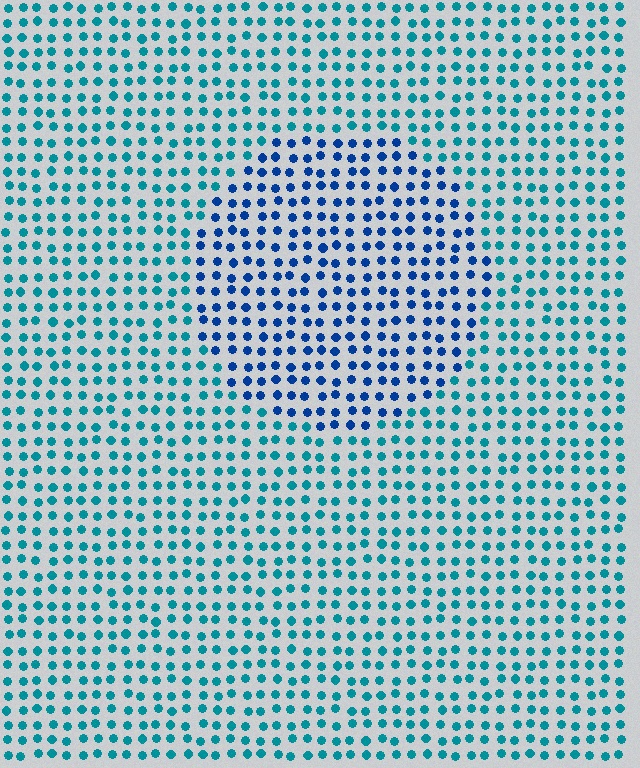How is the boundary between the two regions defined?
The boundary is defined purely by a slight shift in hue (about 33 degrees). Spacing, size, and orientation are identical on both sides.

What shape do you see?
I see a circle.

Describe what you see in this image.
The image is filled with small teal elements in a uniform arrangement. A circle-shaped region is visible where the elements are tinted to a slightly different hue, forming a subtle color boundary.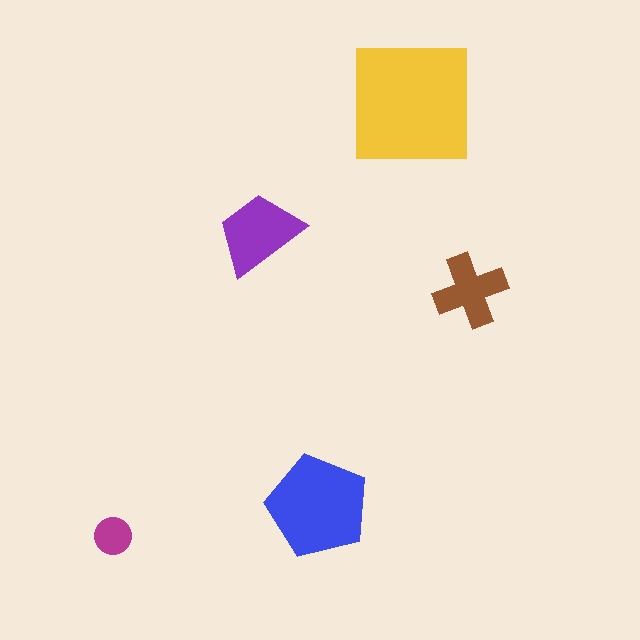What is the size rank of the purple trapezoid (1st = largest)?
3rd.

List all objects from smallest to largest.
The magenta circle, the brown cross, the purple trapezoid, the blue pentagon, the yellow square.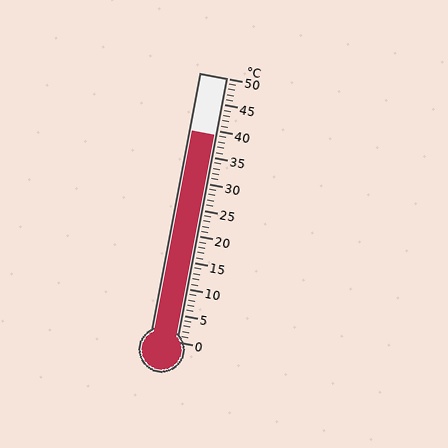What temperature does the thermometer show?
The thermometer shows approximately 39°C.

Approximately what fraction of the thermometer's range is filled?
The thermometer is filled to approximately 80% of its range.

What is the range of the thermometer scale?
The thermometer scale ranges from 0°C to 50°C.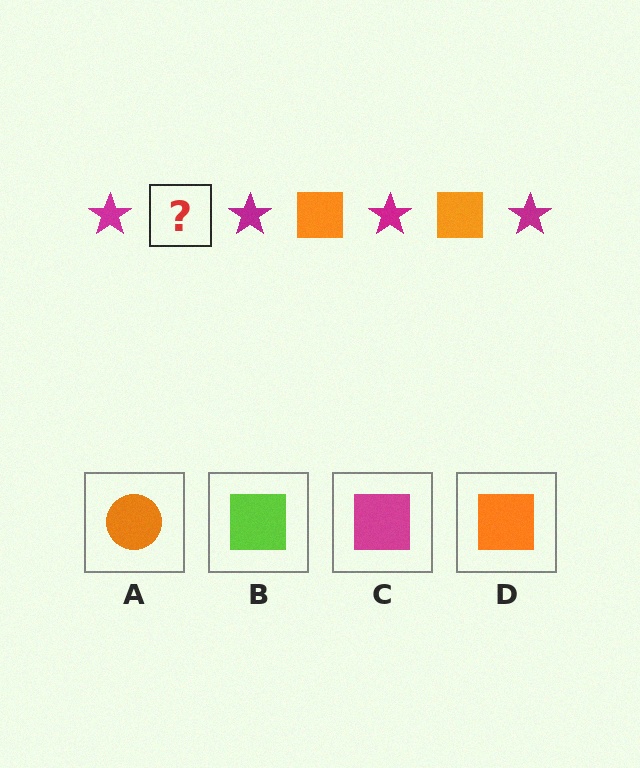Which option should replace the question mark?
Option D.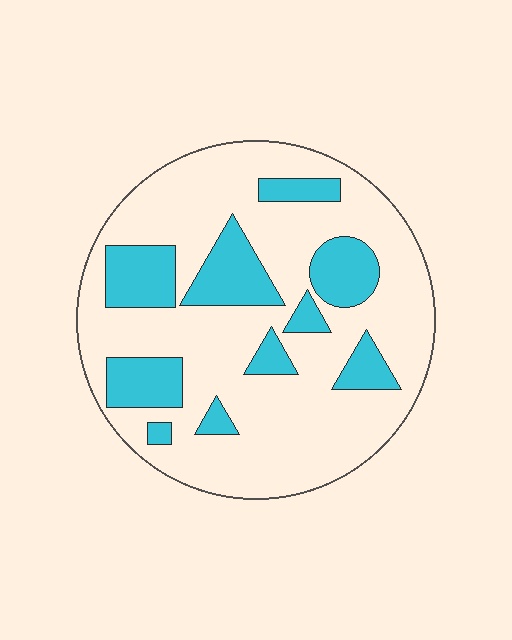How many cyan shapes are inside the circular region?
10.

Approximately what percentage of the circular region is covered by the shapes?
Approximately 25%.